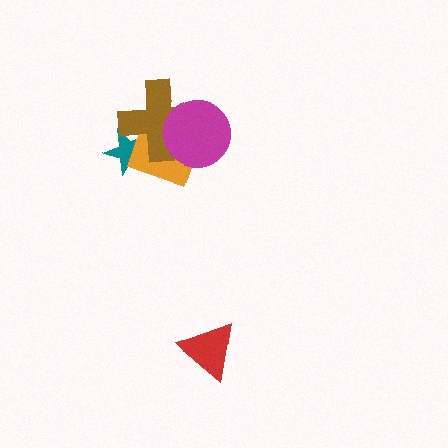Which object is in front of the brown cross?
The magenta circle is in front of the brown cross.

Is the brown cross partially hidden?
Yes, it is partially covered by another shape.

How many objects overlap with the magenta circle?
2 objects overlap with the magenta circle.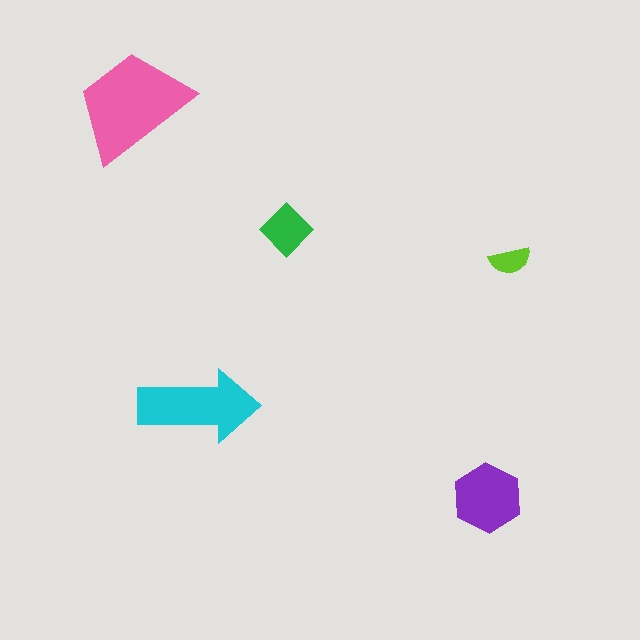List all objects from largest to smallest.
The pink trapezoid, the cyan arrow, the purple hexagon, the green diamond, the lime semicircle.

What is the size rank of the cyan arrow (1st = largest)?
2nd.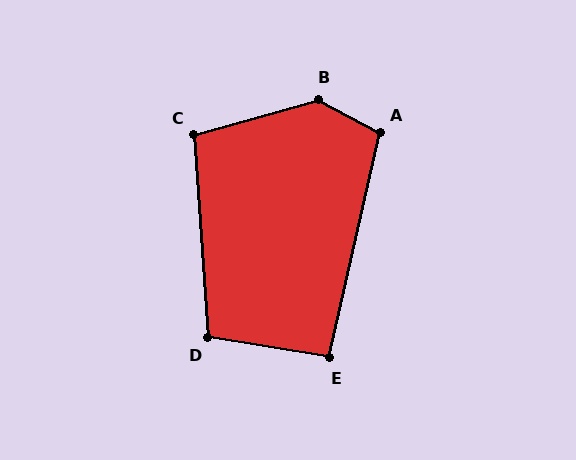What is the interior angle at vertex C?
Approximately 102 degrees (obtuse).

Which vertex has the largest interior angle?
B, at approximately 136 degrees.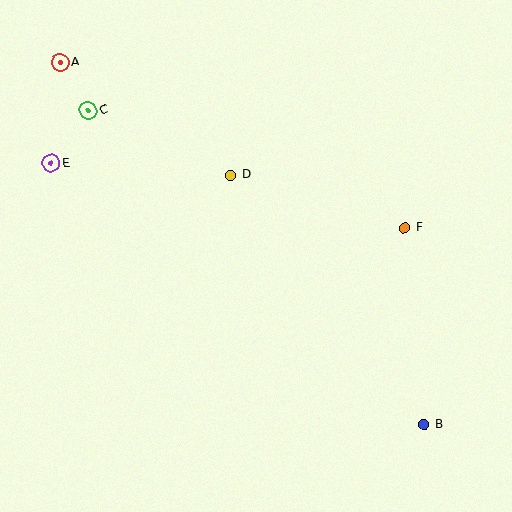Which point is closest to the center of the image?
Point D at (231, 175) is closest to the center.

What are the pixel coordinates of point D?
Point D is at (231, 175).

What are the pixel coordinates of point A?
Point A is at (60, 62).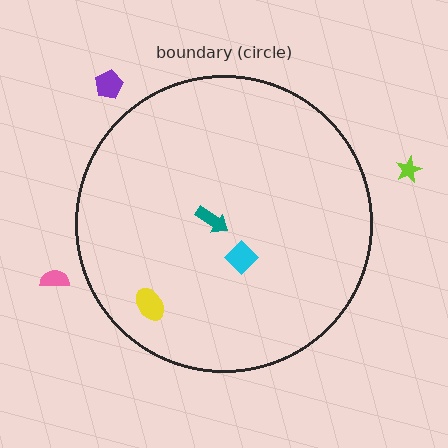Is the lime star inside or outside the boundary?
Outside.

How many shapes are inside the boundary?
3 inside, 3 outside.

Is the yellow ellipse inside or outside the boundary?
Inside.